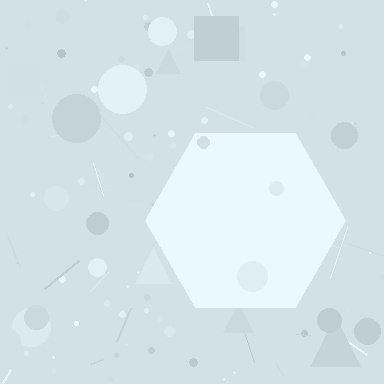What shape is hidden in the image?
A hexagon is hidden in the image.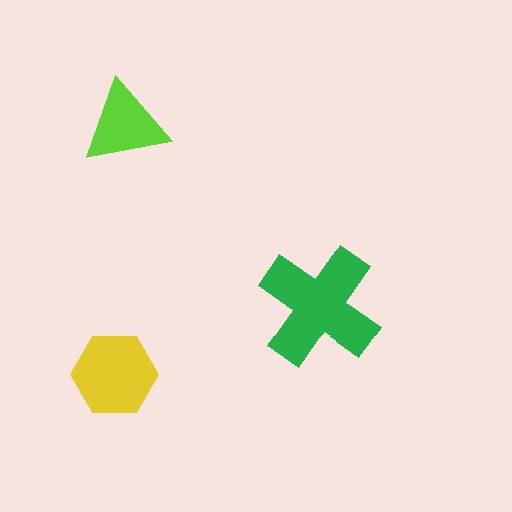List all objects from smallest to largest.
The lime triangle, the yellow hexagon, the green cross.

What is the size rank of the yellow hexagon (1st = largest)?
2nd.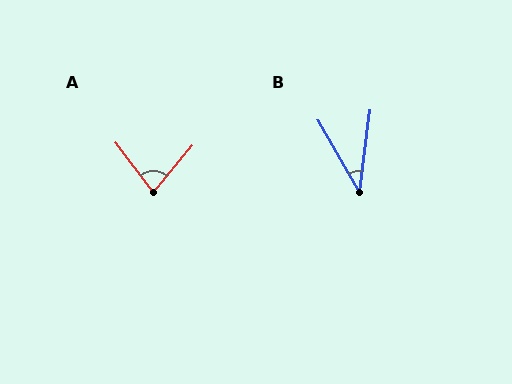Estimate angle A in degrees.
Approximately 77 degrees.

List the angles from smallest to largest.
B (37°), A (77°).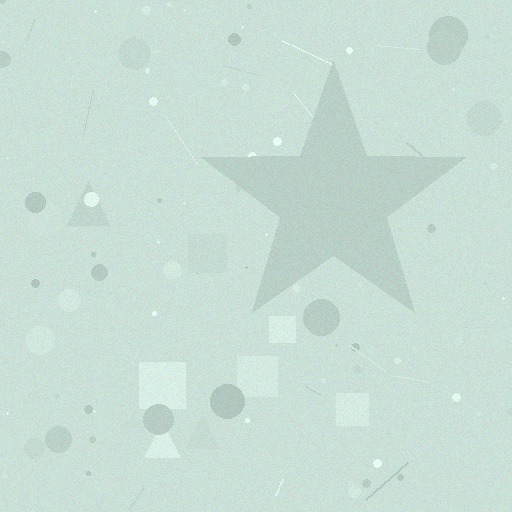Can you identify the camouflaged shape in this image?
The camouflaged shape is a star.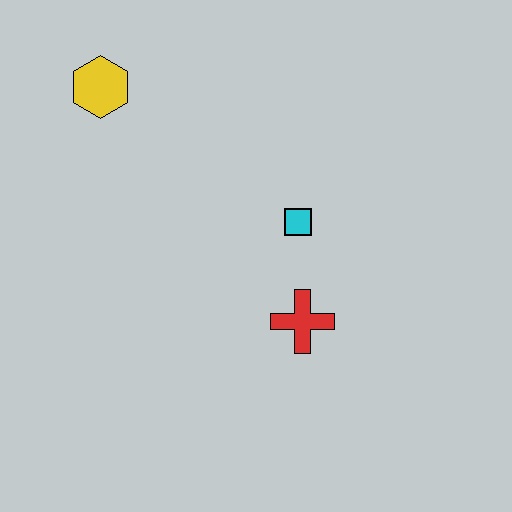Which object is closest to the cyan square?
The red cross is closest to the cyan square.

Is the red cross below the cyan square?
Yes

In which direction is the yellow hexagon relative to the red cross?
The yellow hexagon is above the red cross.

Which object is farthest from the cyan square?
The yellow hexagon is farthest from the cyan square.